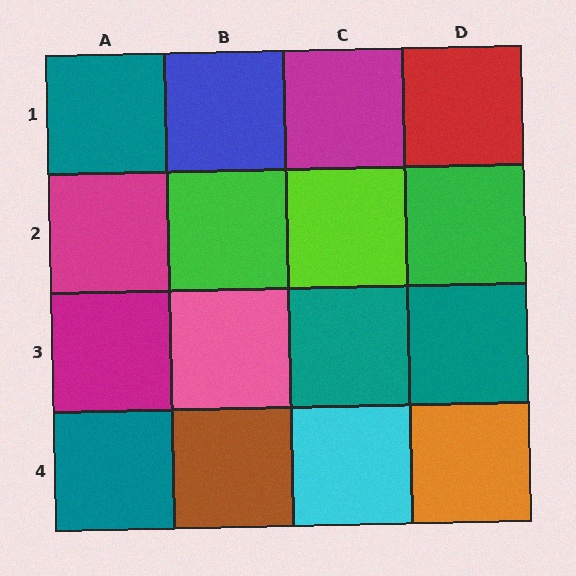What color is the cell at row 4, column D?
Orange.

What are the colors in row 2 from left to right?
Magenta, green, lime, green.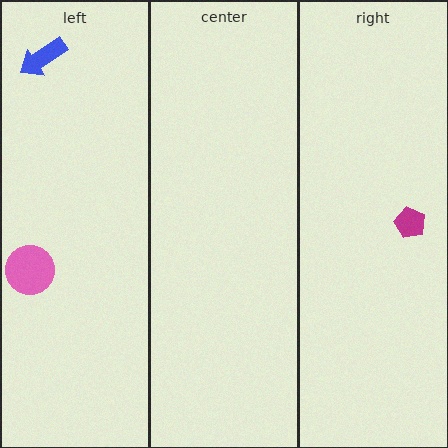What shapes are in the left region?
The blue arrow, the pink circle.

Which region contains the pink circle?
The left region.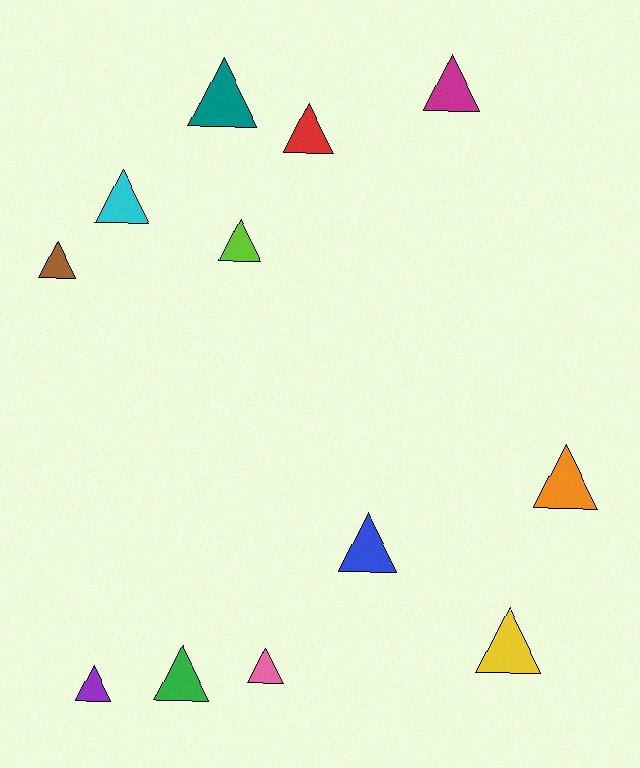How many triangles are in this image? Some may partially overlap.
There are 12 triangles.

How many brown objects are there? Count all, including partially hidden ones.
There is 1 brown object.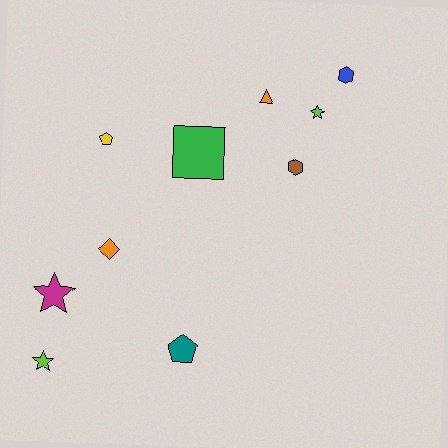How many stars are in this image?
There are 3 stars.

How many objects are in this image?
There are 10 objects.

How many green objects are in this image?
There is 1 green object.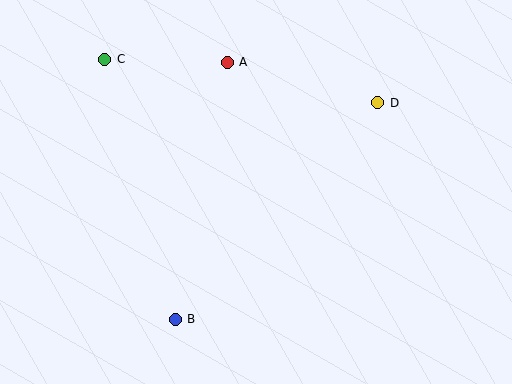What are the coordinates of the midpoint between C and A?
The midpoint between C and A is at (166, 61).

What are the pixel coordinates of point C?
Point C is at (105, 59).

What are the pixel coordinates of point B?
Point B is at (175, 319).